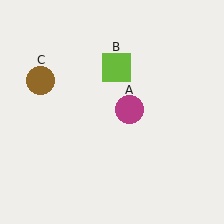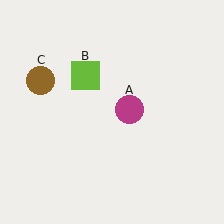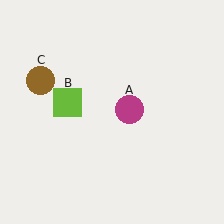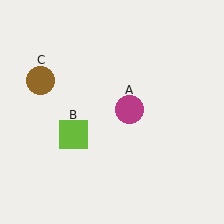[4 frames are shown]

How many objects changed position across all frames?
1 object changed position: lime square (object B).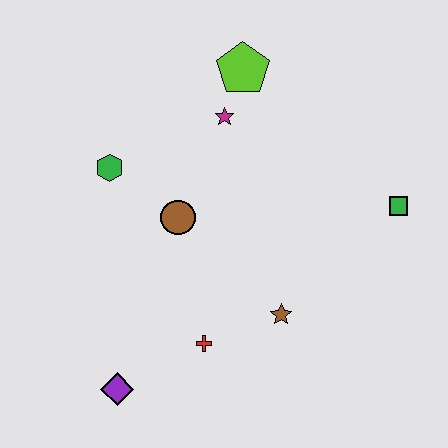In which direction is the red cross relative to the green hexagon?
The red cross is below the green hexagon.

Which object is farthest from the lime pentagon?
The purple diamond is farthest from the lime pentagon.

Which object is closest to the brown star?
The red cross is closest to the brown star.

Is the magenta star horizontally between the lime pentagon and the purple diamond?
Yes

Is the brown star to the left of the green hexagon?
No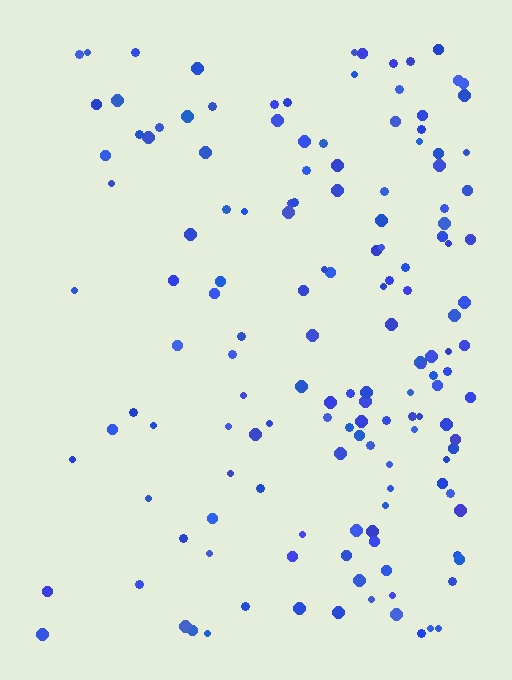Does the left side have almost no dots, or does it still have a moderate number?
Still a moderate number, just noticeably fewer than the right.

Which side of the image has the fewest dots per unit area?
The left.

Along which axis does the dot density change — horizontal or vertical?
Horizontal.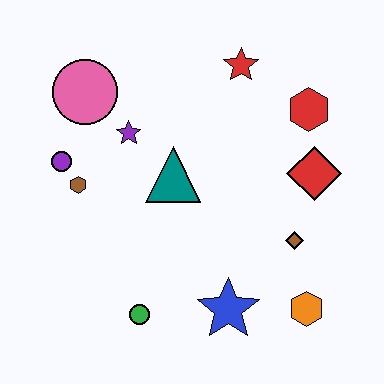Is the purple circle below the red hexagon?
Yes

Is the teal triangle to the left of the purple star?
No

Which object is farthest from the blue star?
The pink circle is farthest from the blue star.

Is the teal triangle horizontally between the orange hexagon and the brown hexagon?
Yes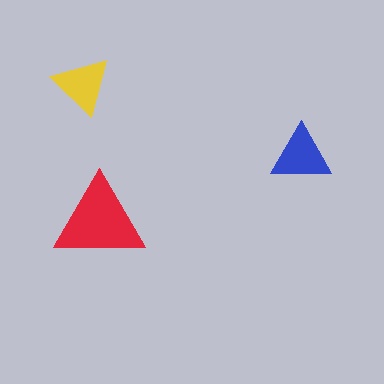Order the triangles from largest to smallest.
the red one, the blue one, the yellow one.